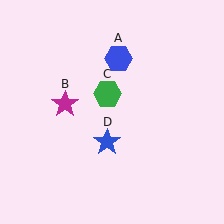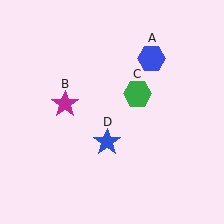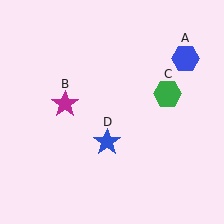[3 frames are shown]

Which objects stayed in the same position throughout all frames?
Magenta star (object B) and blue star (object D) remained stationary.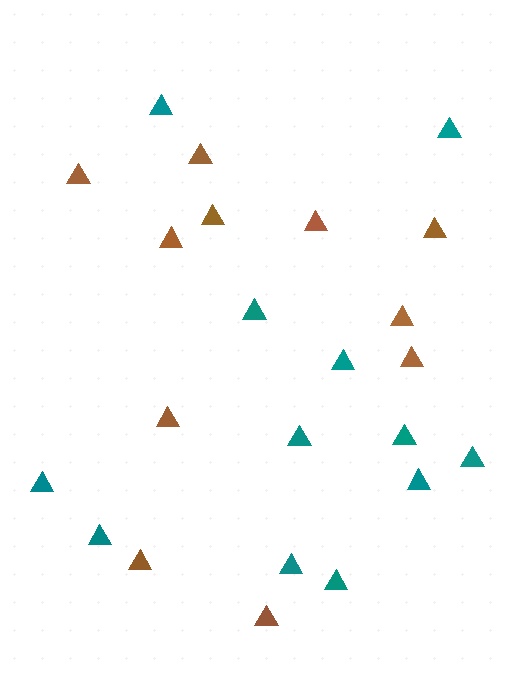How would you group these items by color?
There are 2 groups: one group of teal triangles (12) and one group of brown triangles (11).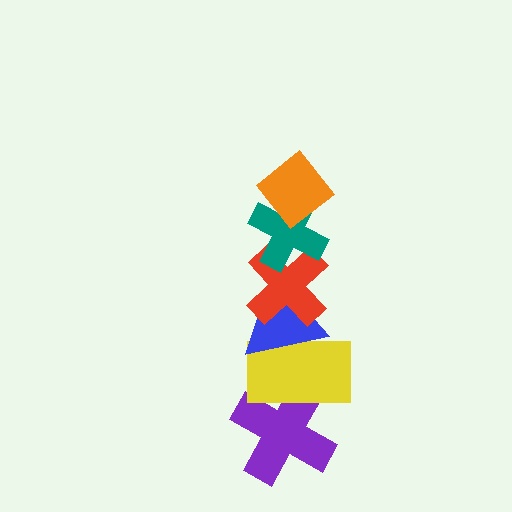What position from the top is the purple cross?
The purple cross is 6th from the top.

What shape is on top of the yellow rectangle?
The blue triangle is on top of the yellow rectangle.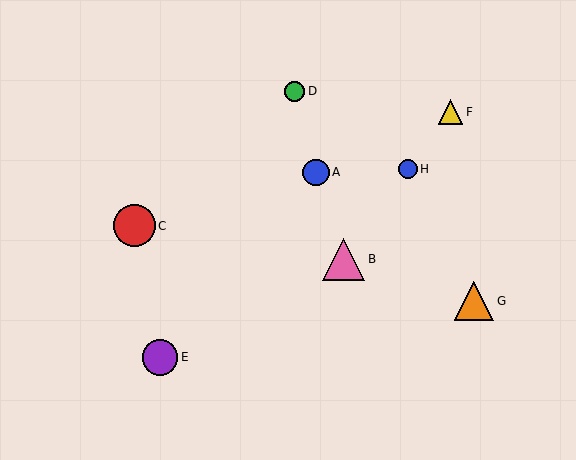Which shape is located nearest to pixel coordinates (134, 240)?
The red circle (labeled C) at (134, 226) is nearest to that location.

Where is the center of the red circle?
The center of the red circle is at (134, 226).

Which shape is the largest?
The red circle (labeled C) is the largest.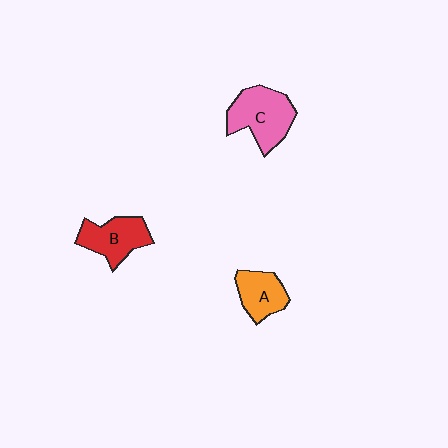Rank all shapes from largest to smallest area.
From largest to smallest: C (pink), B (red), A (orange).